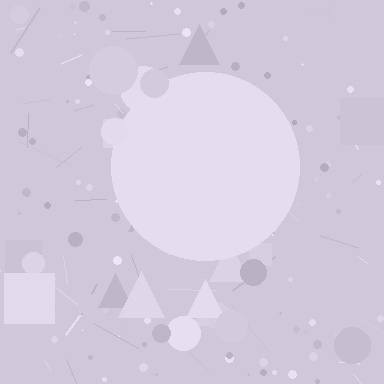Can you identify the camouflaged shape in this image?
The camouflaged shape is a circle.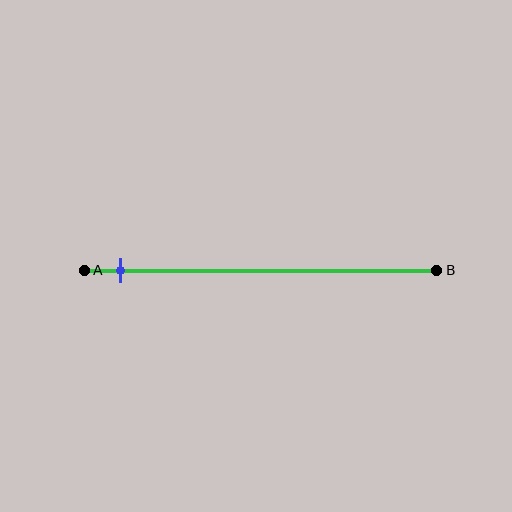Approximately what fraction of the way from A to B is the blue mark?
The blue mark is approximately 10% of the way from A to B.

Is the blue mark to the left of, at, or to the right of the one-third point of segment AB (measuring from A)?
The blue mark is to the left of the one-third point of segment AB.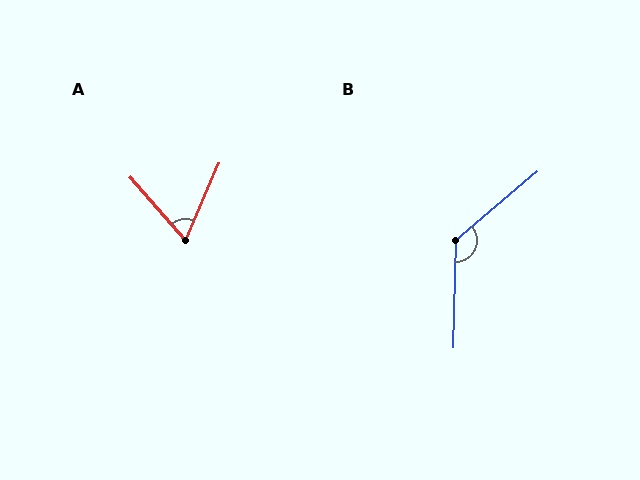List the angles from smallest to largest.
A (65°), B (132°).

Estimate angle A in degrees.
Approximately 65 degrees.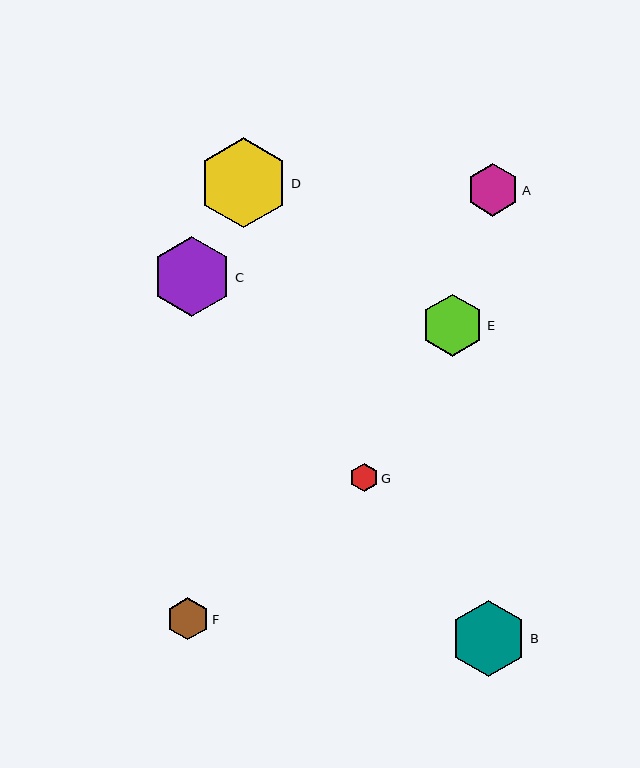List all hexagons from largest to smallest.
From largest to smallest: D, C, B, E, A, F, G.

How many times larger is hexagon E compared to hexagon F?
Hexagon E is approximately 1.5 times the size of hexagon F.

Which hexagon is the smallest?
Hexagon G is the smallest with a size of approximately 28 pixels.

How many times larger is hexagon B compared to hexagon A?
Hexagon B is approximately 1.5 times the size of hexagon A.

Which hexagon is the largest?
Hexagon D is the largest with a size of approximately 90 pixels.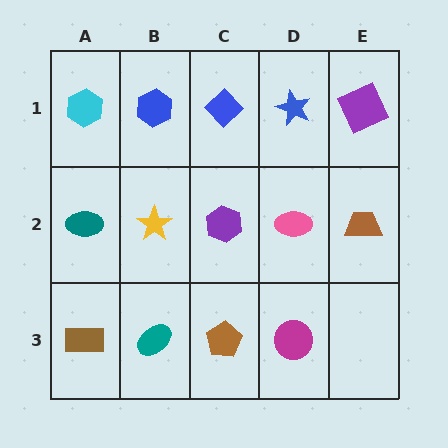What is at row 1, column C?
A blue diamond.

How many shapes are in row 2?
5 shapes.